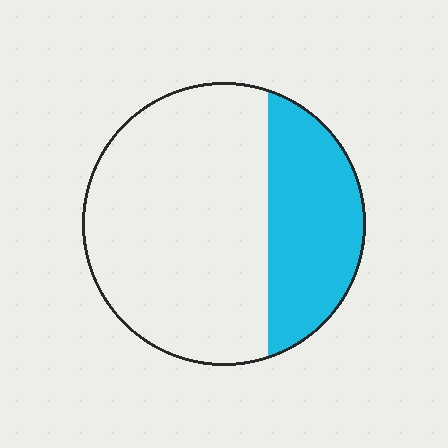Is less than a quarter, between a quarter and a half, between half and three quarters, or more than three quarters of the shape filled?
Between a quarter and a half.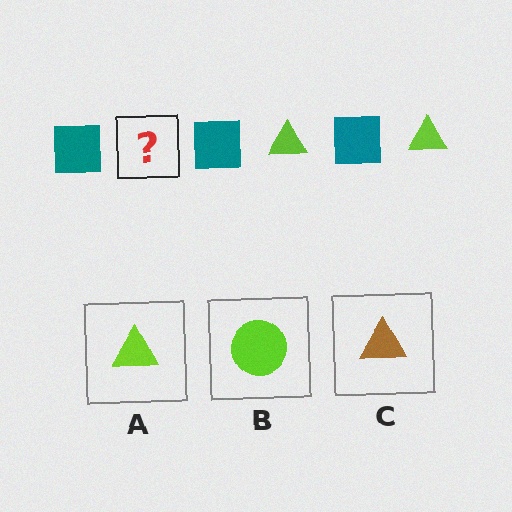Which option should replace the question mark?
Option A.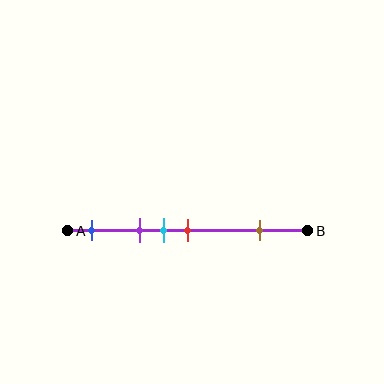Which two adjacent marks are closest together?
The cyan and red marks are the closest adjacent pair.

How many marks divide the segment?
There are 5 marks dividing the segment.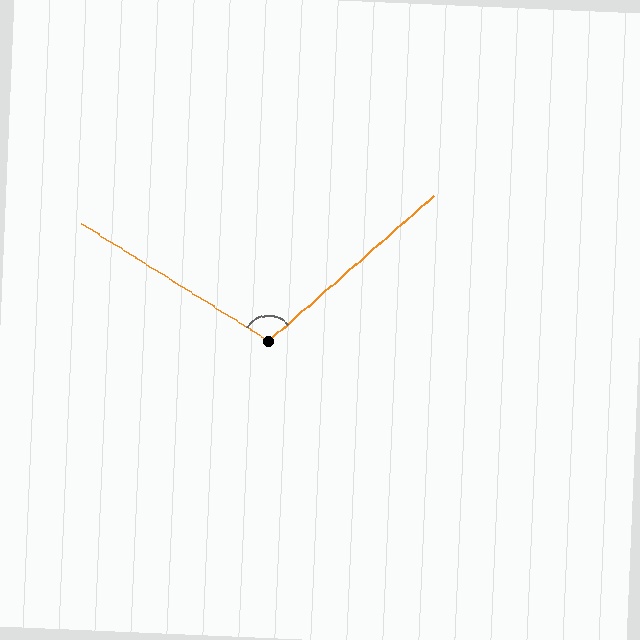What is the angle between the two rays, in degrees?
Approximately 107 degrees.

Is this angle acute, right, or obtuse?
It is obtuse.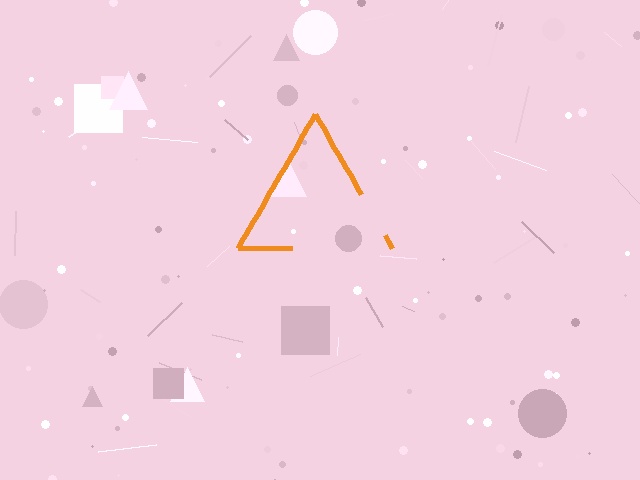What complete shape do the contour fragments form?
The contour fragments form a triangle.